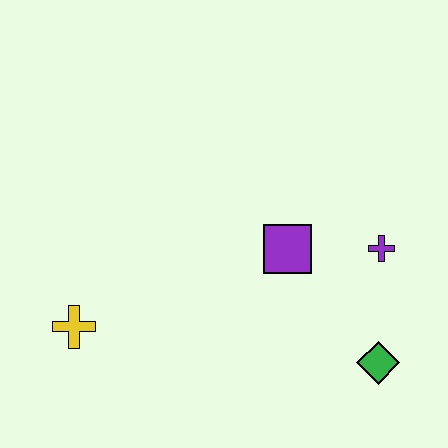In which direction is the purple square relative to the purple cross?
The purple square is to the left of the purple cross.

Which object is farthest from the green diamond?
The yellow cross is farthest from the green diamond.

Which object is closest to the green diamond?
The purple cross is closest to the green diamond.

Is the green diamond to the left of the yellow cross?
No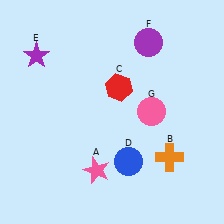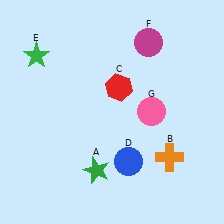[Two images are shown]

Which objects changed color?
A changed from pink to green. E changed from purple to green. F changed from purple to magenta.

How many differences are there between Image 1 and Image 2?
There are 3 differences between the two images.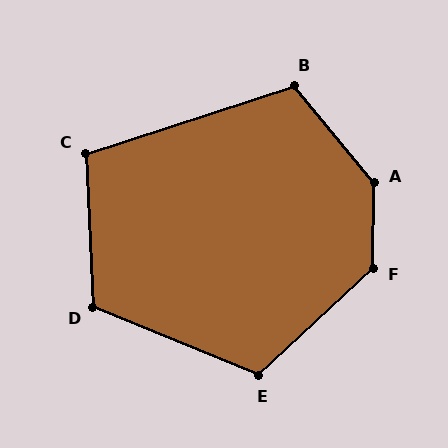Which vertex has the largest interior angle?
A, at approximately 140 degrees.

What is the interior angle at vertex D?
Approximately 115 degrees (obtuse).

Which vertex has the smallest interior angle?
C, at approximately 105 degrees.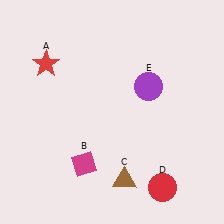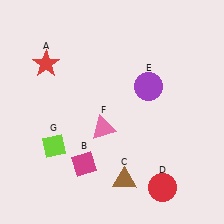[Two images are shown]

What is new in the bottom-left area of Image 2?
A lime diamond (G) was added in the bottom-left area of Image 2.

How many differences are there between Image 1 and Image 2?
There are 2 differences between the two images.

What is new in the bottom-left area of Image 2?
A pink triangle (F) was added in the bottom-left area of Image 2.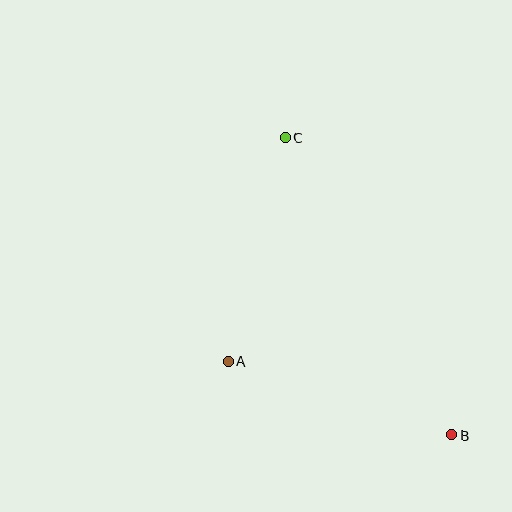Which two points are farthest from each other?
Points B and C are farthest from each other.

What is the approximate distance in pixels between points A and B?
The distance between A and B is approximately 235 pixels.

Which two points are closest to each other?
Points A and C are closest to each other.